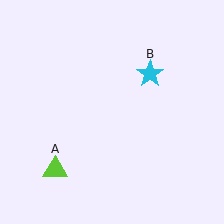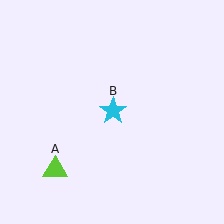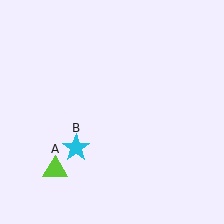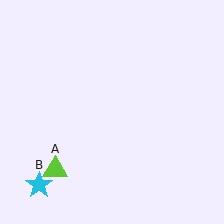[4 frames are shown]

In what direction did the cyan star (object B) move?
The cyan star (object B) moved down and to the left.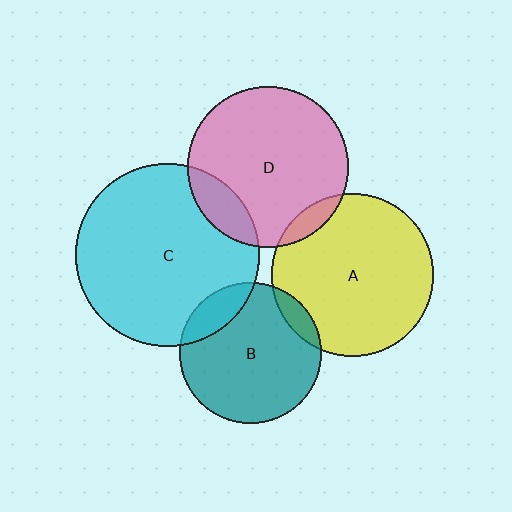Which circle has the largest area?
Circle C (cyan).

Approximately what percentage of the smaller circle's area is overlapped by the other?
Approximately 15%.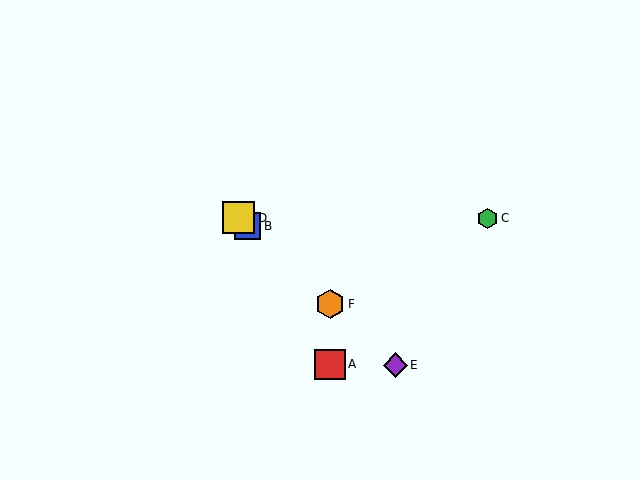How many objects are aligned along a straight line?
4 objects (B, D, E, F) are aligned along a straight line.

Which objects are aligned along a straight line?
Objects B, D, E, F are aligned along a straight line.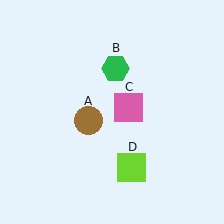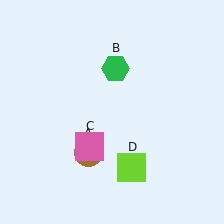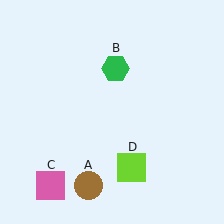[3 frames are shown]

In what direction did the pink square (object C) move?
The pink square (object C) moved down and to the left.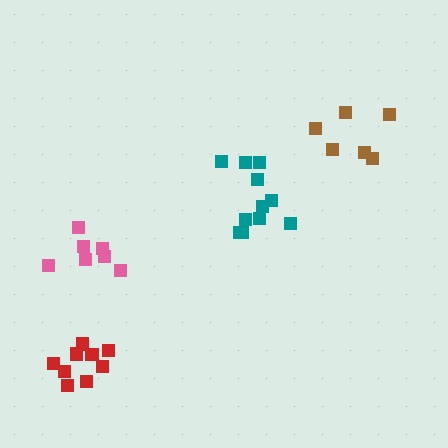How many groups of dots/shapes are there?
There are 4 groups.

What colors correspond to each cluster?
The clusters are colored: brown, teal, red, pink.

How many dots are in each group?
Group 1: 6 dots, Group 2: 11 dots, Group 3: 9 dots, Group 4: 7 dots (33 total).